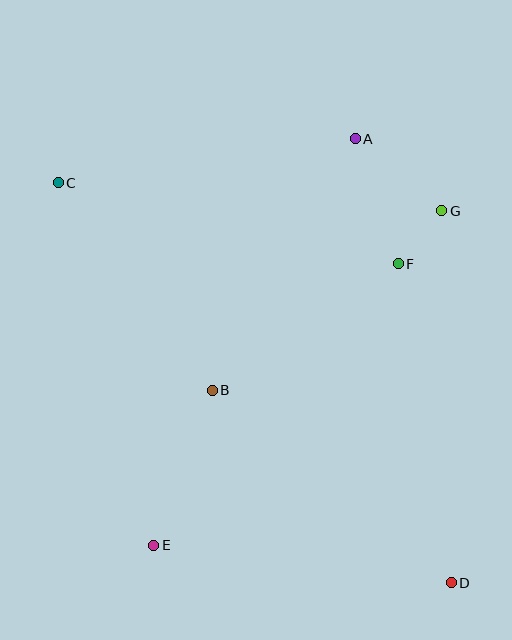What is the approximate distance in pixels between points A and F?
The distance between A and F is approximately 132 pixels.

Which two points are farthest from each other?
Points C and D are farthest from each other.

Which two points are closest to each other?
Points F and G are closest to each other.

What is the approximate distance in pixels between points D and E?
The distance between D and E is approximately 299 pixels.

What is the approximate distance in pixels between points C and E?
The distance between C and E is approximately 375 pixels.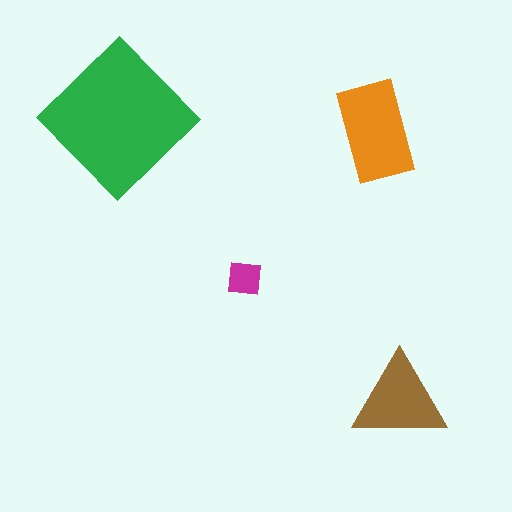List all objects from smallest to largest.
The magenta square, the brown triangle, the orange rectangle, the green diamond.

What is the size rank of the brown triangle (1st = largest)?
3rd.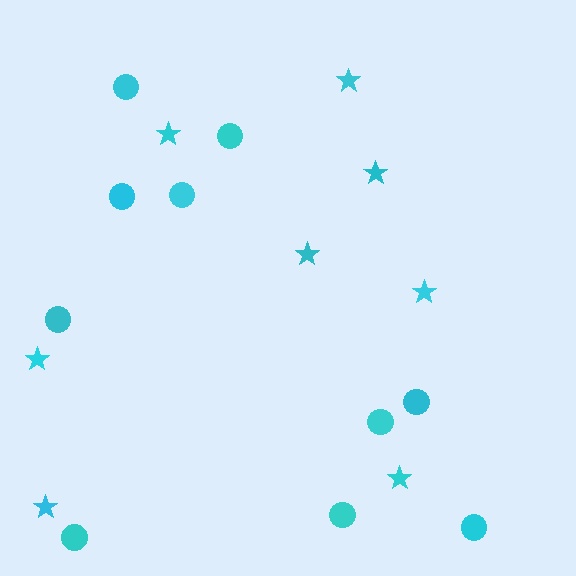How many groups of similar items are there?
There are 2 groups: one group of circles (10) and one group of stars (8).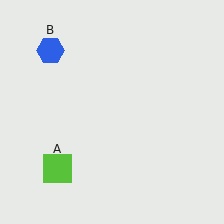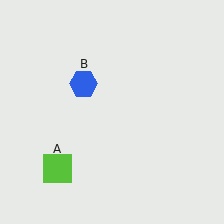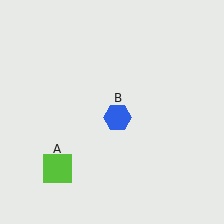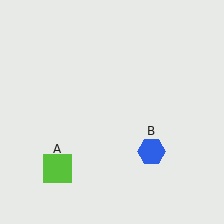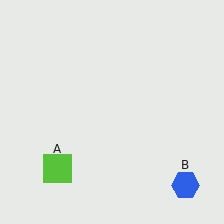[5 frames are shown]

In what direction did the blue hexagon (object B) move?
The blue hexagon (object B) moved down and to the right.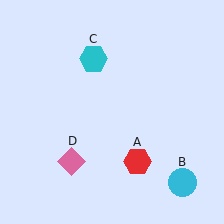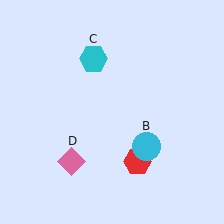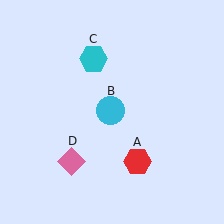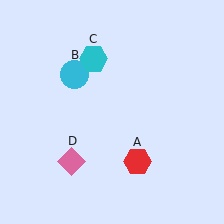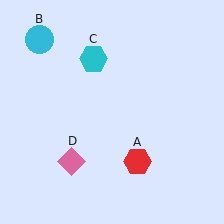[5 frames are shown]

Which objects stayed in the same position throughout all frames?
Red hexagon (object A) and cyan hexagon (object C) and pink diamond (object D) remained stationary.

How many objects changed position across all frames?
1 object changed position: cyan circle (object B).